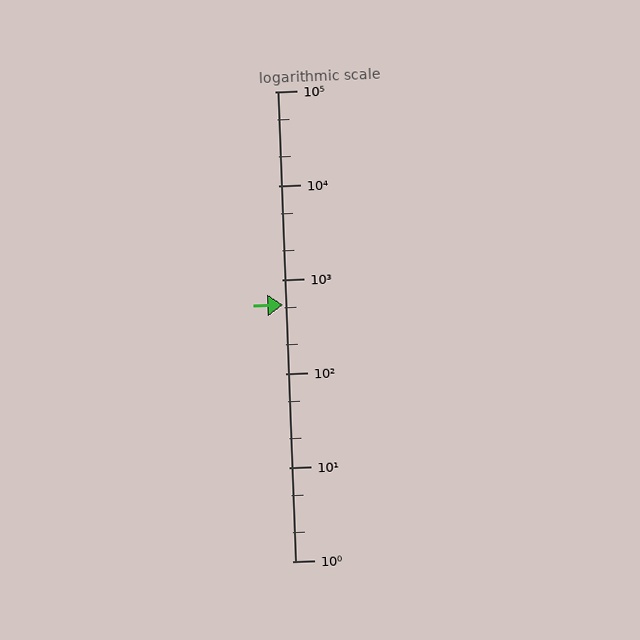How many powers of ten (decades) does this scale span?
The scale spans 5 decades, from 1 to 100000.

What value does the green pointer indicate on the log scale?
The pointer indicates approximately 540.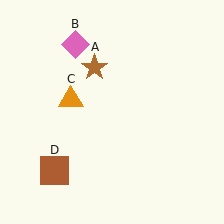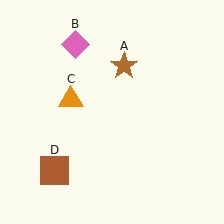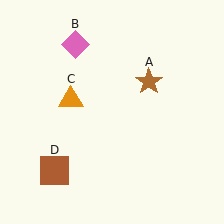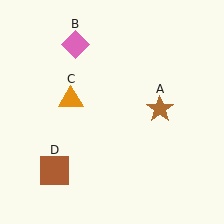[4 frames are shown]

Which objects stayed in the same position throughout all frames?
Pink diamond (object B) and orange triangle (object C) and brown square (object D) remained stationary.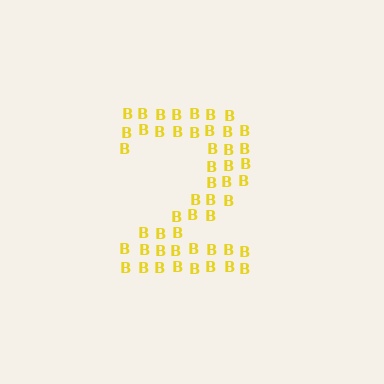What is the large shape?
The large shape is the digit 2.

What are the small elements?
The small elements are letter B's.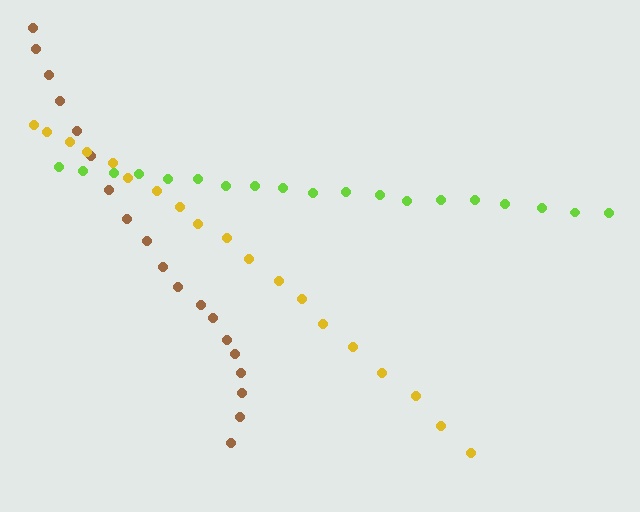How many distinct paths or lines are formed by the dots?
There are 3 distinct paths.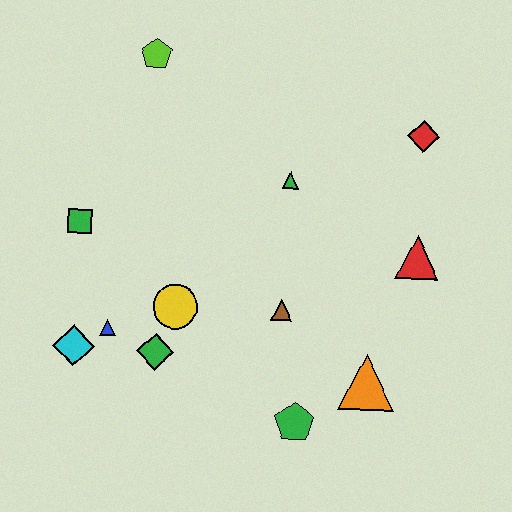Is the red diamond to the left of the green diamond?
No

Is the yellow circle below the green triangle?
Yes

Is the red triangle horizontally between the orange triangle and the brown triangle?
No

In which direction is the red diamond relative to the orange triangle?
The red diamond is above the orange triangle.